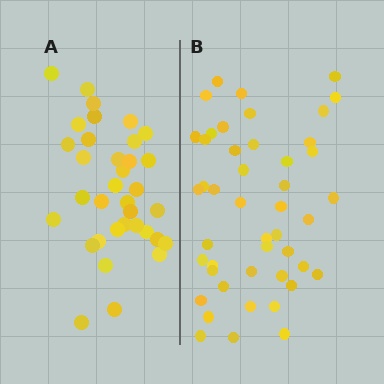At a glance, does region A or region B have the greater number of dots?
Region B (the right region) has more dots.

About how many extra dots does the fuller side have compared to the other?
Region B has roughly 12 or so more dots than region A.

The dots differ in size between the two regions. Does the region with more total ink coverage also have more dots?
No. Region A has more total ink coverage because its dots are larger, but region B actually contains more individual dots. Total area can be misleading — the number of items is what matters here.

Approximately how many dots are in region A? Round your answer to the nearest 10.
About 40 dots. (The exact count is 35, which rounds to 40.)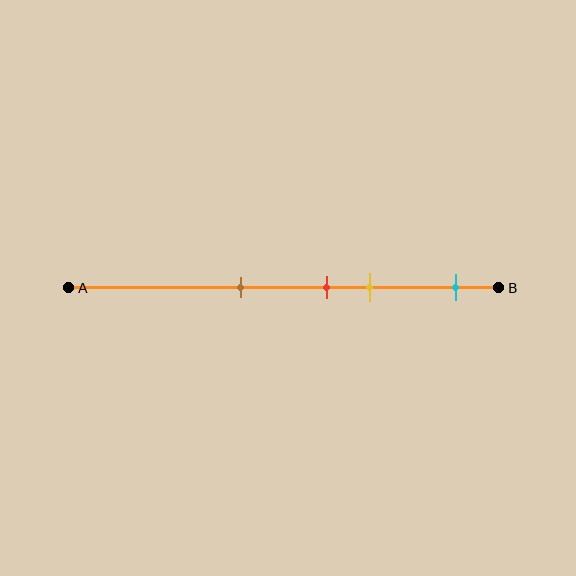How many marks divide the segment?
There are 4 marks dividing the segment.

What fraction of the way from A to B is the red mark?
The red mark is approximately 60% (0.6) of the way from A to B.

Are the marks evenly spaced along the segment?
No, the marks are not evenly spaced.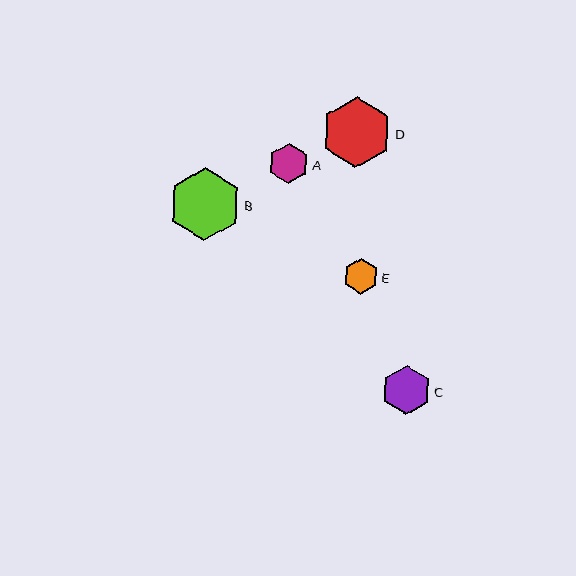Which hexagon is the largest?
Hexagon B is the largest with a size of approximately 73 pixels.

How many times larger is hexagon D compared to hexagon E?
Hexagon D is approximately 2.0 times the size of hexagon E.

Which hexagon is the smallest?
Hexagon E is the smallest with a size of approximately 35 pixels.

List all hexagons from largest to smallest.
From largest to smallest: B, D, C, A, E.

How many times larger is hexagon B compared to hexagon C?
Hexagon B is approximately 1.5 times the size of hexagon C.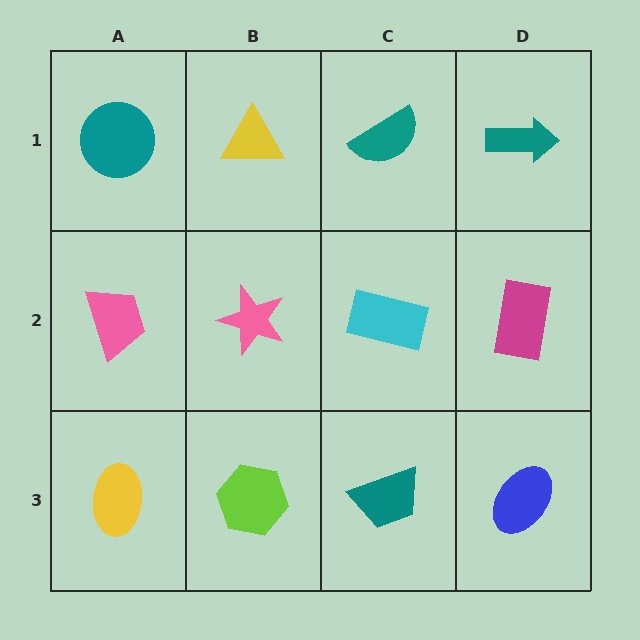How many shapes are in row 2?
4 shapes.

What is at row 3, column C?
A teal trapezoid.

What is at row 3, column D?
A blue ellipse.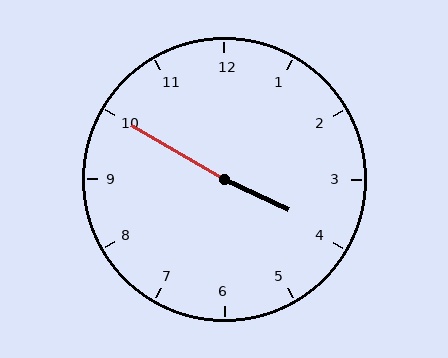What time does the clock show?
3:50.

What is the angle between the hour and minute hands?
Approximately 175 degrees.